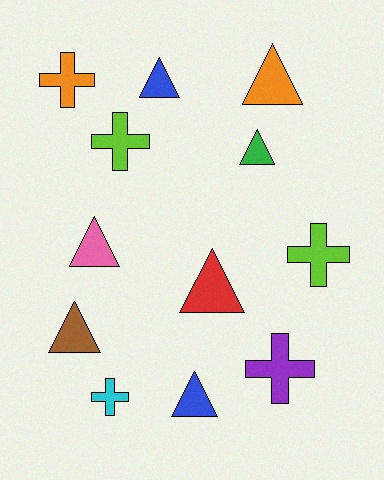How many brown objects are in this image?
There is 1 brown object.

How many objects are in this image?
There are 12 objects.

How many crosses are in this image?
There are 5 crosses.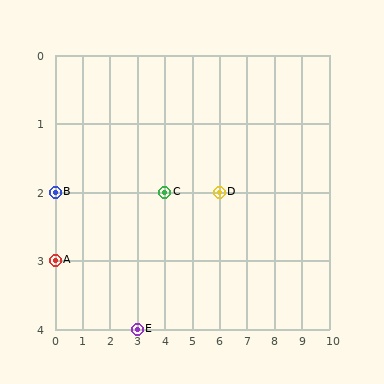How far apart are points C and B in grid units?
Points C and B are 4 columns apart.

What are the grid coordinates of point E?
Point E is at grid coordinates (3, 4).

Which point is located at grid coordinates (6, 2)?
Point D is at (6, 2).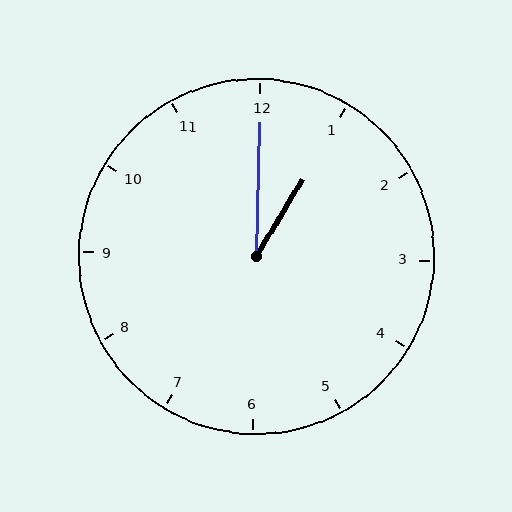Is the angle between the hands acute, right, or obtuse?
It is acute.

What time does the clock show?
1:00.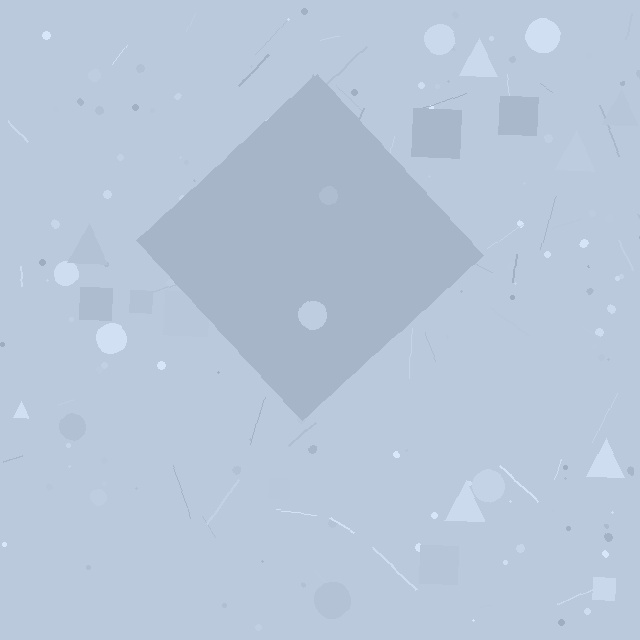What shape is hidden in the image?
A diamond is hidden in the image.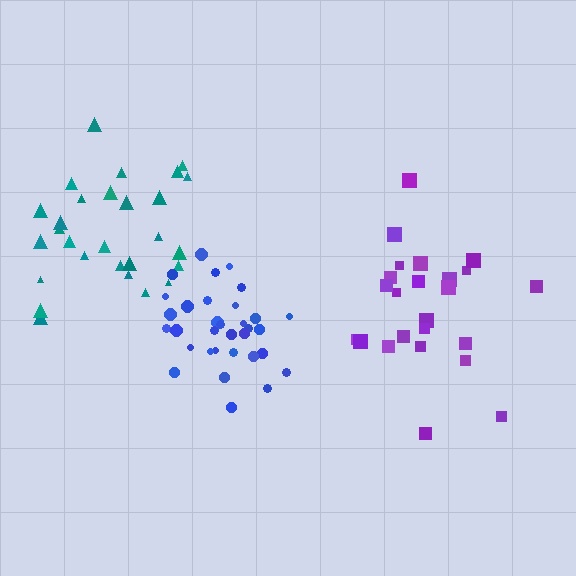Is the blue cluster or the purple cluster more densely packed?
Blue.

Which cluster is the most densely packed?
Blue.